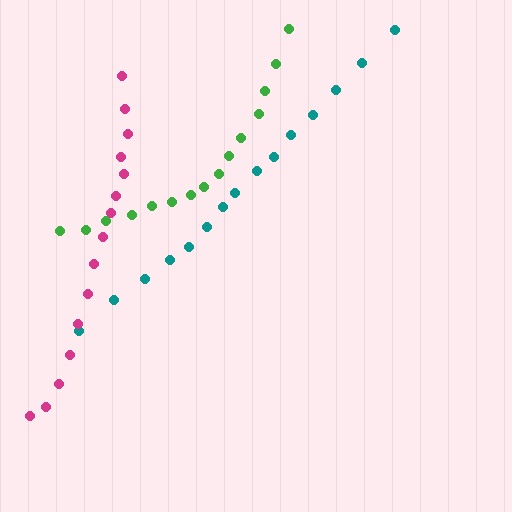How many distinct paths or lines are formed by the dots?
There are 3 distinct paths.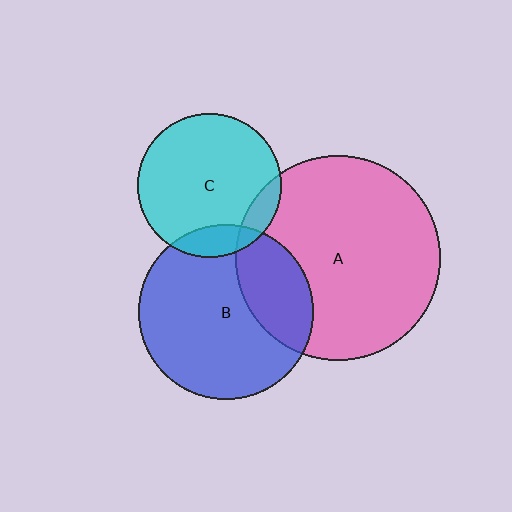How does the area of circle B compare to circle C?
Approximately 1.5 times.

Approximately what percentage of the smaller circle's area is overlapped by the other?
Approximately 25%.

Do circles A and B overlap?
Yes.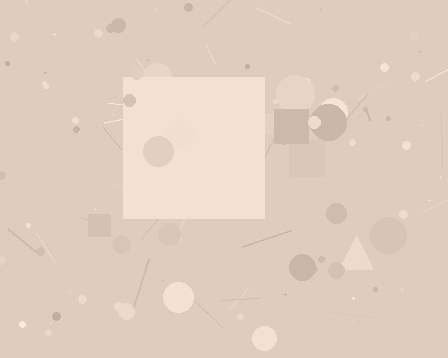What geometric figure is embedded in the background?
A square is embedded in the background.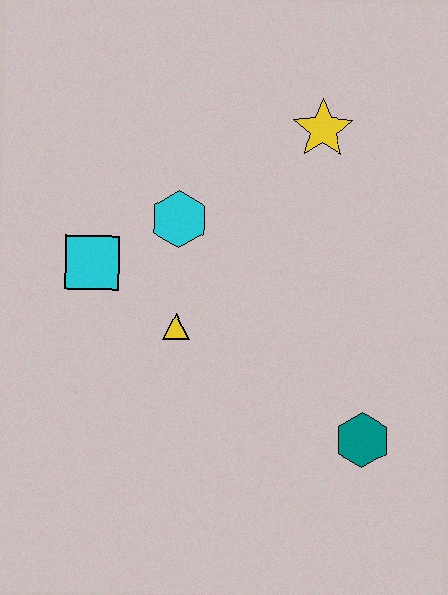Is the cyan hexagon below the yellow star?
Yes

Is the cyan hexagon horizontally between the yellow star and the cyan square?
Yes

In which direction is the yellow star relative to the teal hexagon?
The yellow star is above the teal hexagon.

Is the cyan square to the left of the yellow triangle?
Yes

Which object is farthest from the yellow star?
The teal hexagon is farthest from the yellow star.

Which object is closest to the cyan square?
The cyan hexagon is closest to the cyan square.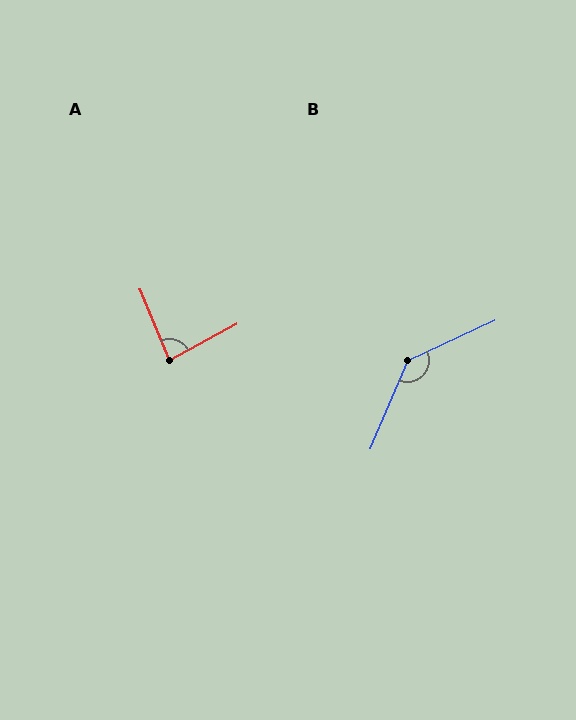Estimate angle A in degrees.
Approximately 84 degrees.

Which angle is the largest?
B, at approximately 138 degrees.